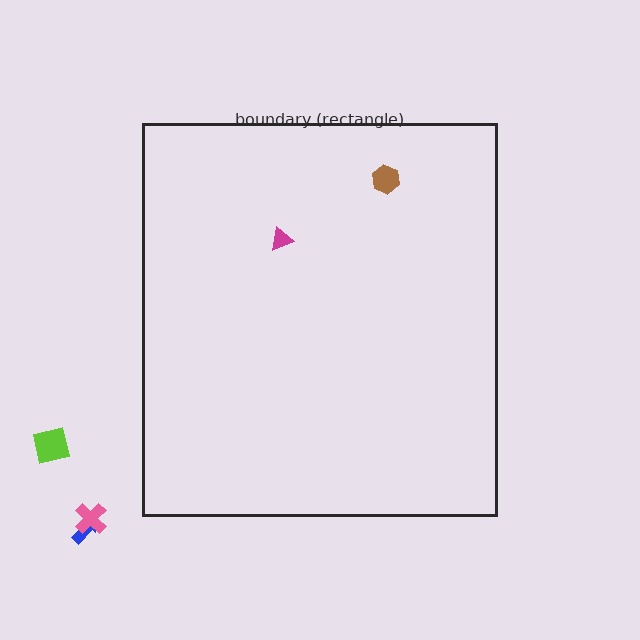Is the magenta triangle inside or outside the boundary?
Inside.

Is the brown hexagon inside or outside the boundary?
Inside.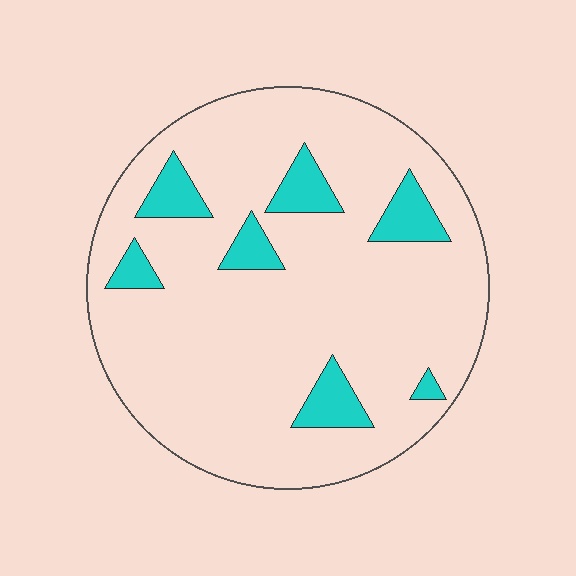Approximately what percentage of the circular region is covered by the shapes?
Approximately 15%.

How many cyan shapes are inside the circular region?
7.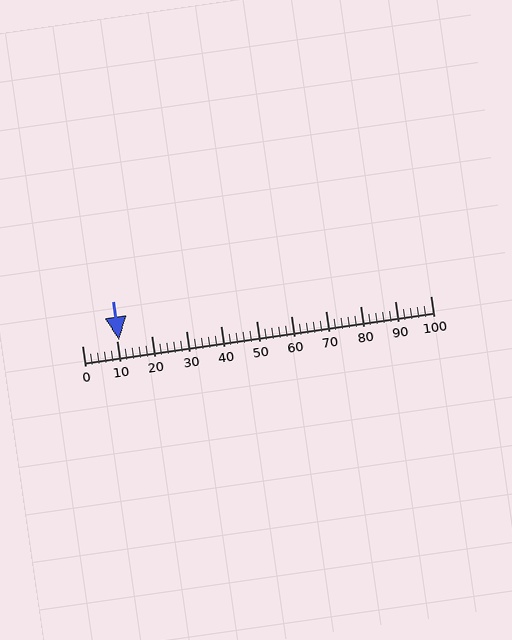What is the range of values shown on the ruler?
The ruler shows values from 0 to 100.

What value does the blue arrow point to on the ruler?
The blue arrow points to approximately 11.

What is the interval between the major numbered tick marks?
The major tick marks are spaced 10 units apart.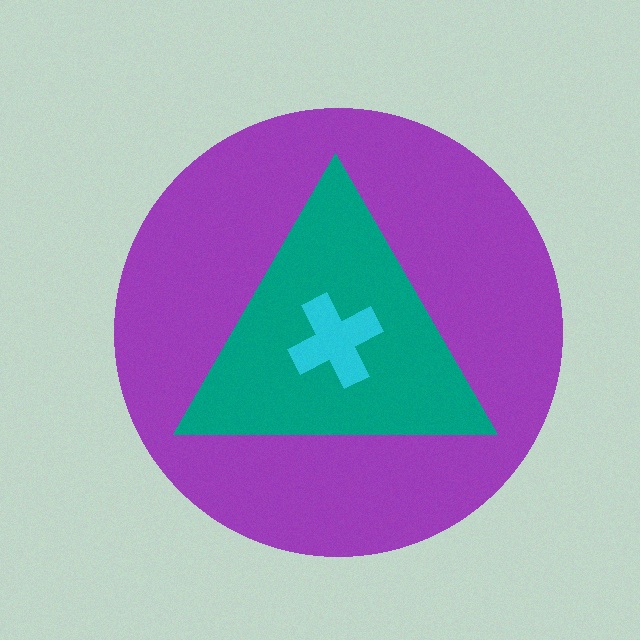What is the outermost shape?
The purple circle.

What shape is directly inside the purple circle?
The teal triangle.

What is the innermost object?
The cyan cross.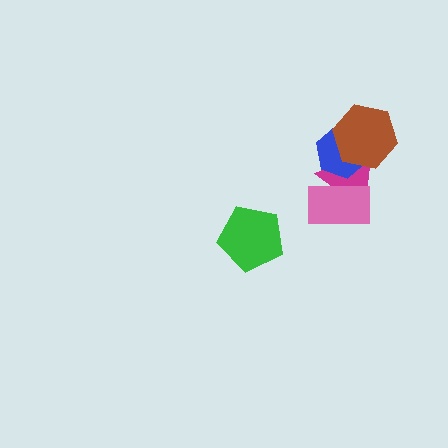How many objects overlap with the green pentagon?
0 objects overlap with the green pentagon.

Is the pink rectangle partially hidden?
No, no other shape covers it.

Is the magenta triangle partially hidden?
Yes, it is partially covered by another shape.